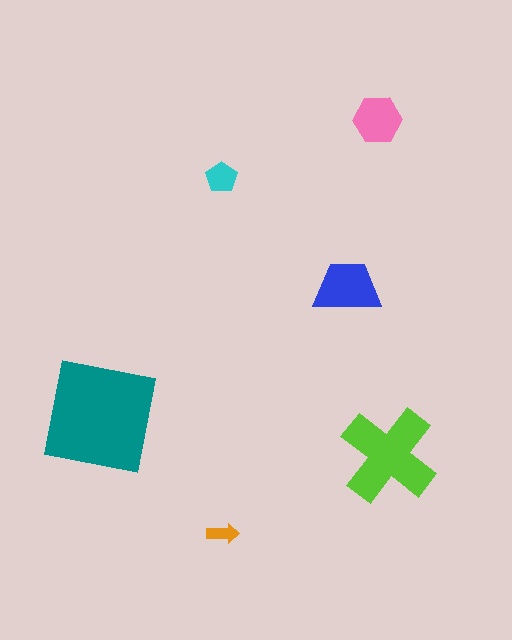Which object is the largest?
The teal square.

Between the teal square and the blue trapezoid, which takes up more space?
The teal square.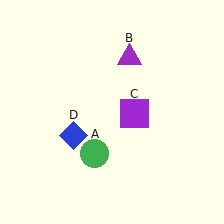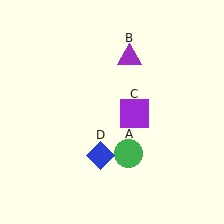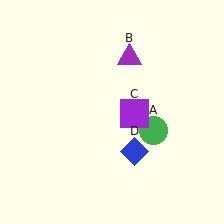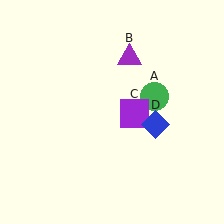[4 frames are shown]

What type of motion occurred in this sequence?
The green circle (object A), blue diamond (object D) rotated counterclockwise around the center of the scene.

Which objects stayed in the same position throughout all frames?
Purple triangle (object B) and purple square (object C) remained stationary.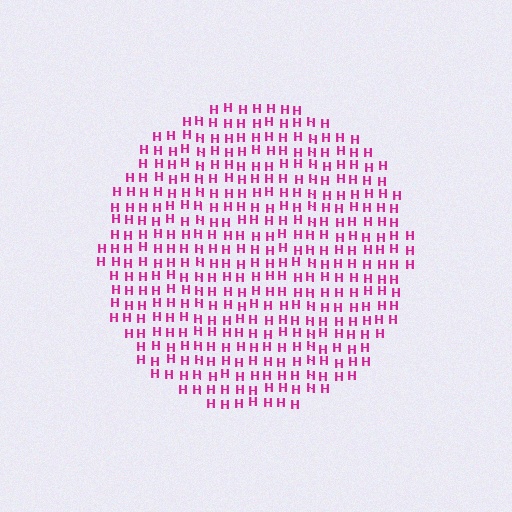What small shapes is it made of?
It is made of small letter H's.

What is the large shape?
The large shape is a circle.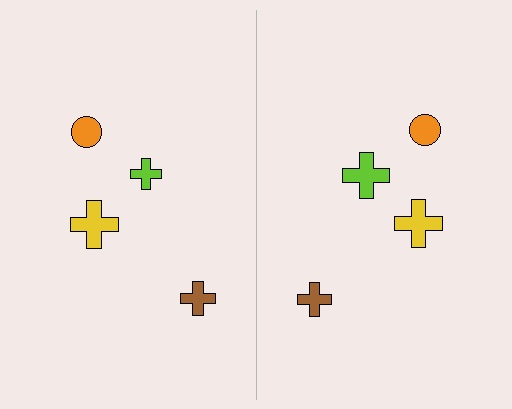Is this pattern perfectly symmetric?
No, the pattern is not perfectly symmetric. The lime cross on the right side has a different size than its mirror counterpart.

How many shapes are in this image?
There are 8 shapes in this image.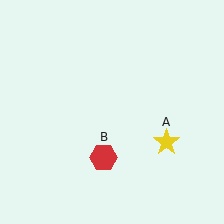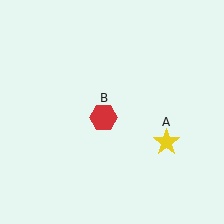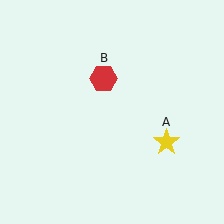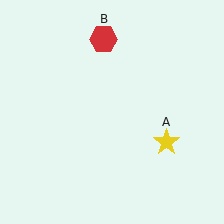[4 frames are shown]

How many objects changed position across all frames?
1 object changed position: red hexagon (object B).